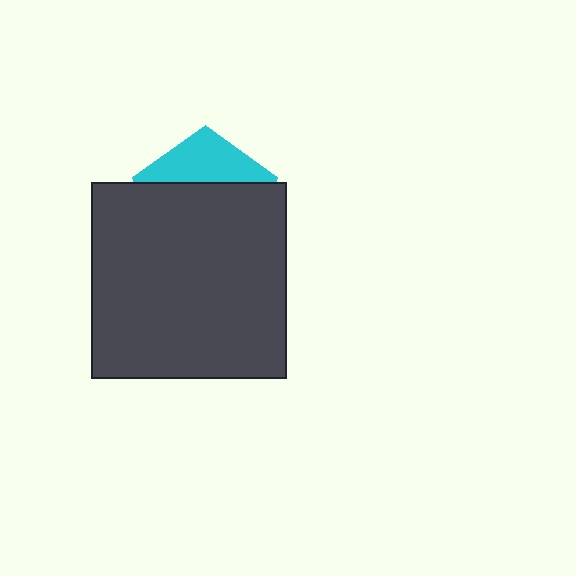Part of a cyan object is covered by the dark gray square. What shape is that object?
It is a pentagon.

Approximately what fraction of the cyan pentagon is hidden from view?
Roughly 69% of the cyan pentagon is hidden behind the dark gray square.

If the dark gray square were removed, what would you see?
You would see the complete cyan pentagon.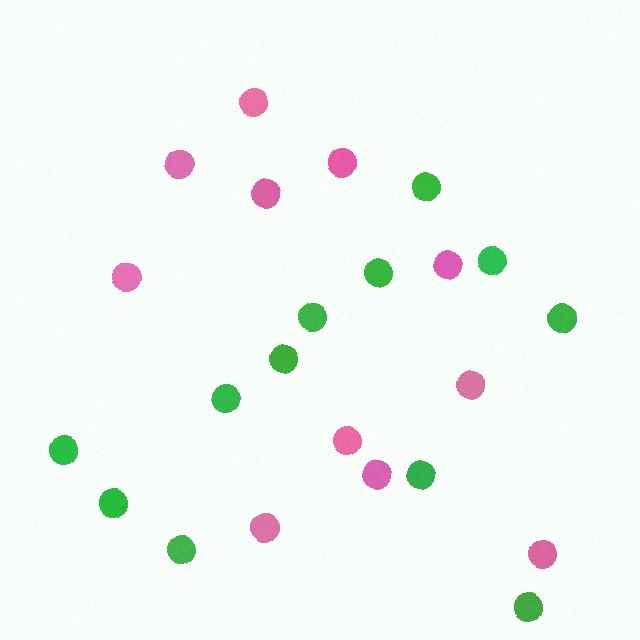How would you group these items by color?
There are 2 groups: one group of pink circles (11) and one group of green circles (12).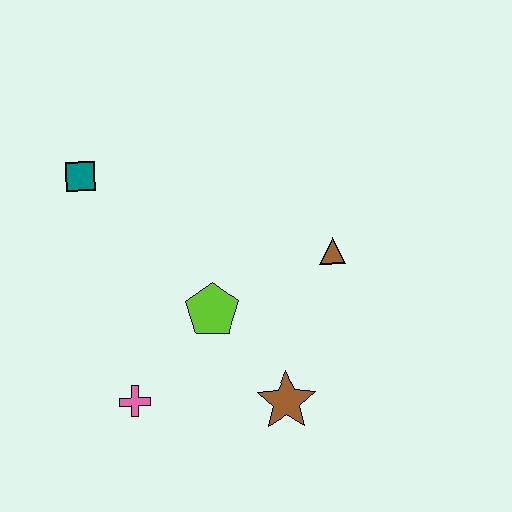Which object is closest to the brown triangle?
The lime pentagon is closest to the brown triangle.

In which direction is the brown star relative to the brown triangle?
The brown star is below the brown triangle.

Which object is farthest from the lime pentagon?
The teal square is farthest from the lime pentagon.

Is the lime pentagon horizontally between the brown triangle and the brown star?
No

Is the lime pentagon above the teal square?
No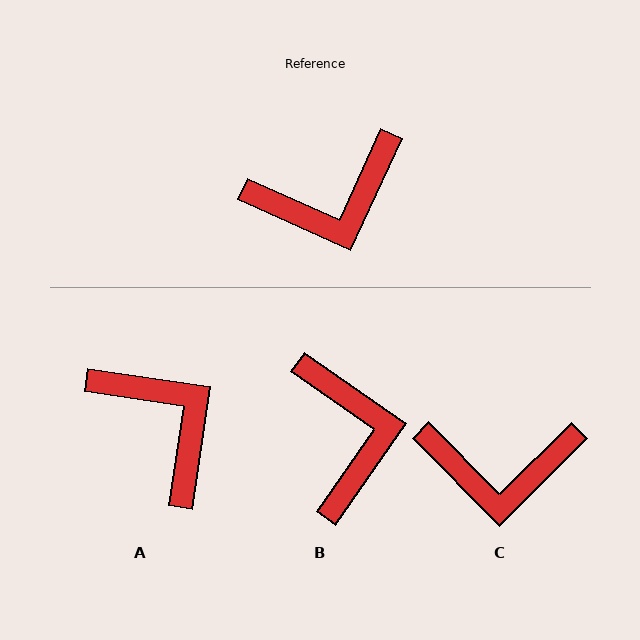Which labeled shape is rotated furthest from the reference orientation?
A, about 106 degrees away.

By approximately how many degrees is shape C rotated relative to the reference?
Approximately 21 degrees clockwise.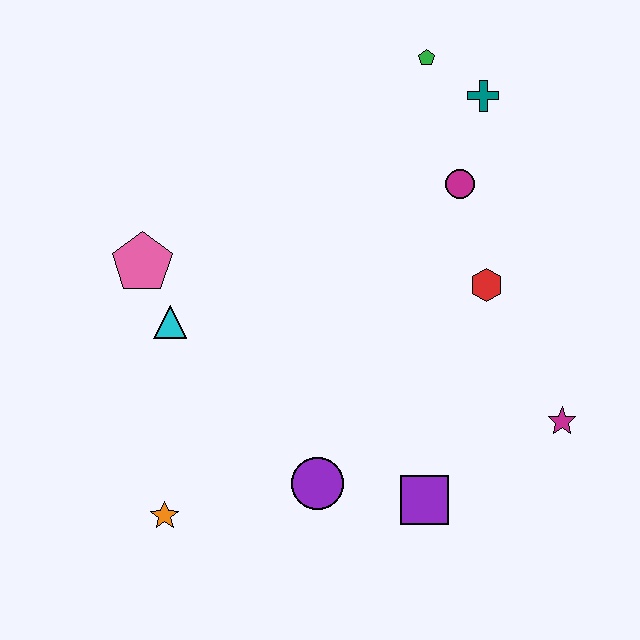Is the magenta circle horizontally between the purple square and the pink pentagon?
No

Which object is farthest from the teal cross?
The orange star is farthest from the teal cross.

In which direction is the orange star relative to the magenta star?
The orange star is to the left of the magenta star.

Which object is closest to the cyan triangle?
The pink pentagon is closest to the cyan triangle.